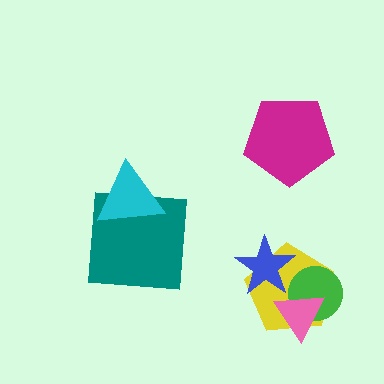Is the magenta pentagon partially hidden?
No, no other shape covers it.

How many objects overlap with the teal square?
1 object overlaps with the teal square.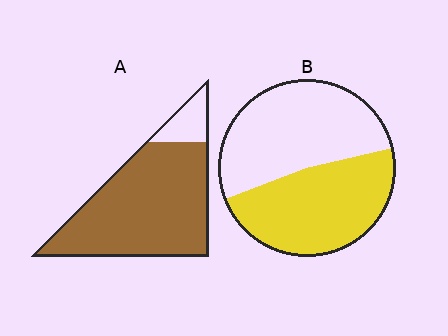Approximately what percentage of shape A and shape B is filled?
A is approximately 85% and B is approximately 50%.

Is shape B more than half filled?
Roughly half.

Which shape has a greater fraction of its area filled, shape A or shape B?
Shape A.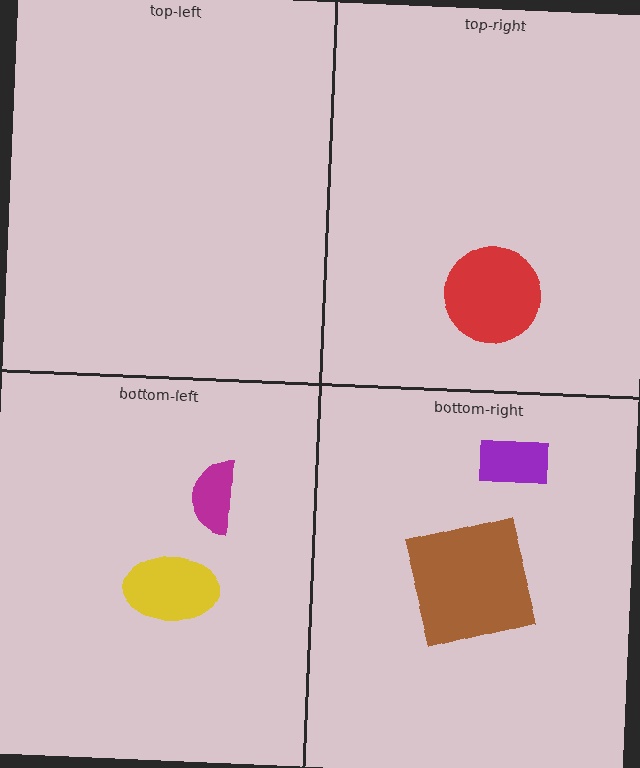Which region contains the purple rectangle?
The bottom-right region.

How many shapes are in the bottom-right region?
3.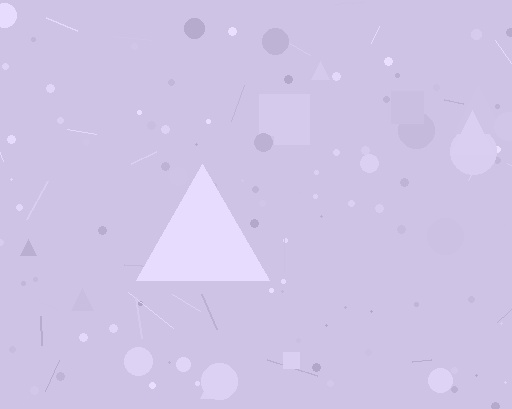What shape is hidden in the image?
A triangle is hidden in the image.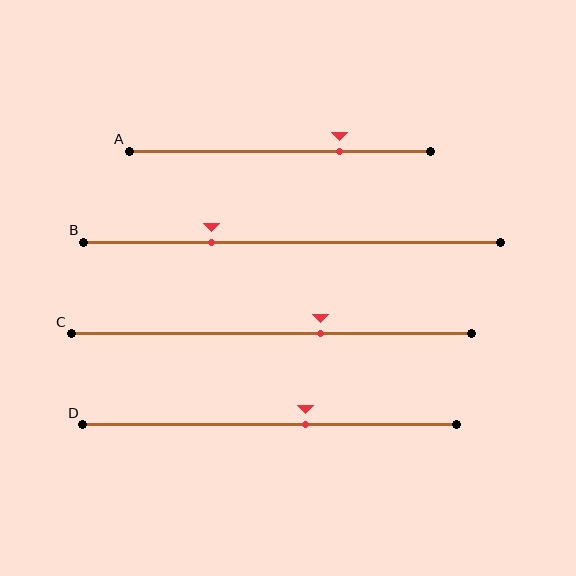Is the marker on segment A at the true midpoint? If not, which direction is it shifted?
No, the marker on segment A is shifted to the right by about 20% of the segment length.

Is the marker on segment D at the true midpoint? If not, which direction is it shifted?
No, the marker on segment D is shifted to the right by about 10% of the segment length.